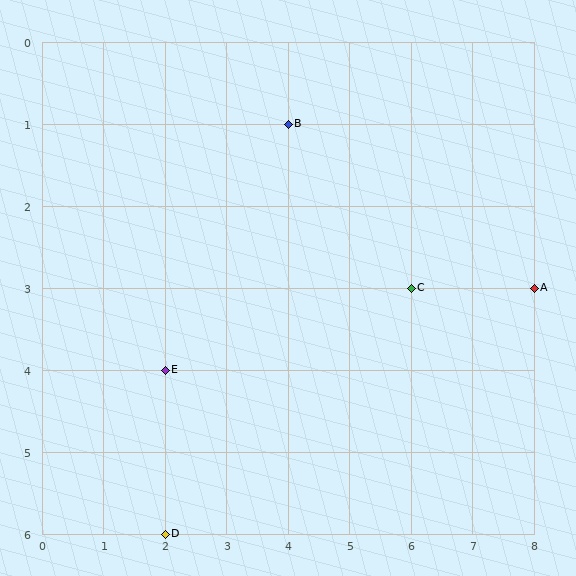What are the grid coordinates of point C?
Point C is at grid coordinates (6, 3).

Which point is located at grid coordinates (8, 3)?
Point A is at (8, 3).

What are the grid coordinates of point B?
Point B is at grid coordinates (4, 1).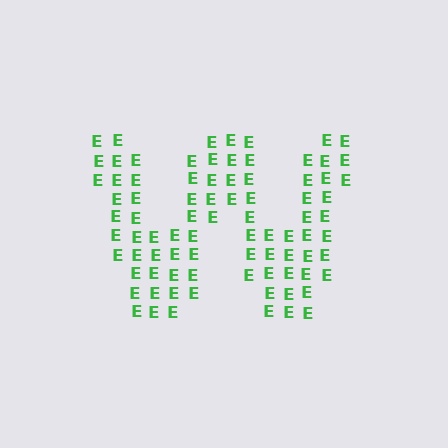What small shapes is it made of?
It is made of small letter E's.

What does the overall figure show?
The overall figure shows the letter W.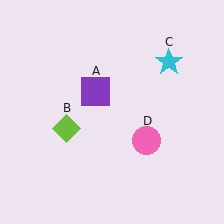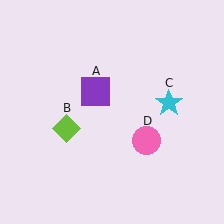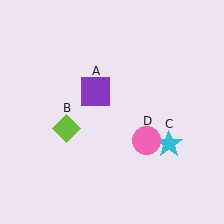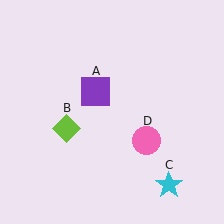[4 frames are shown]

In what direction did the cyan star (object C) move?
The cyan star (object C) moved down.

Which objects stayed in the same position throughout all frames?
Purple square (object A) and lime diamond (object B) and pink circle (object D) remained stationary.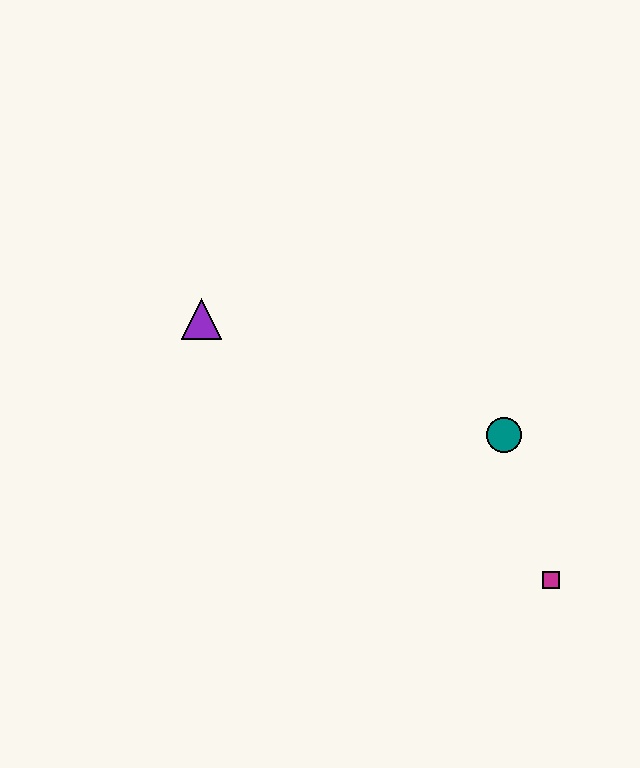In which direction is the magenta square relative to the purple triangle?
The magenta square is to the right of the purple triangle.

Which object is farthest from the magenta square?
The purple triangle is farthest from the magenta square.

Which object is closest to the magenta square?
The teal circle is closest to the magenta square.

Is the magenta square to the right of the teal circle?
Yes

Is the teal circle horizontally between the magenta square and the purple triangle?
Yes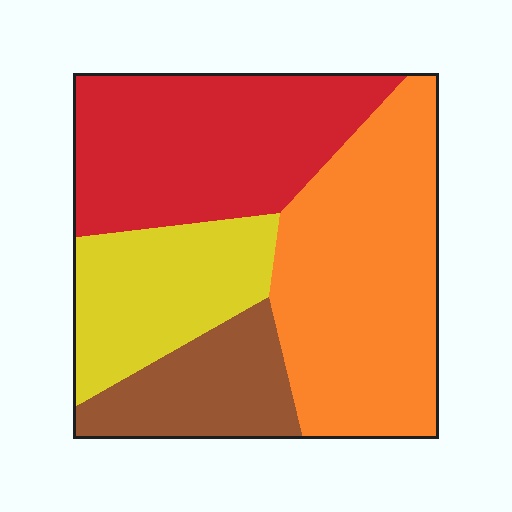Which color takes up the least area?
Brown, at roughly 15%.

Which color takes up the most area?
Orange, at roughly 35%.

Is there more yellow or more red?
Red.